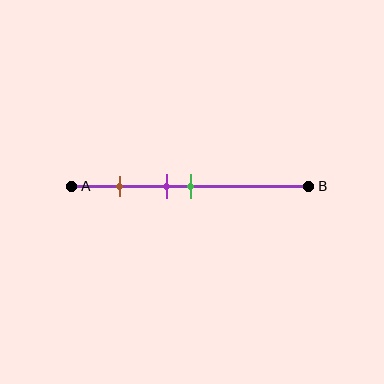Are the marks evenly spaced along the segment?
No, the marks are not evenly spaced.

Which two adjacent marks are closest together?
The purple and green marks are the closest adjacent pair.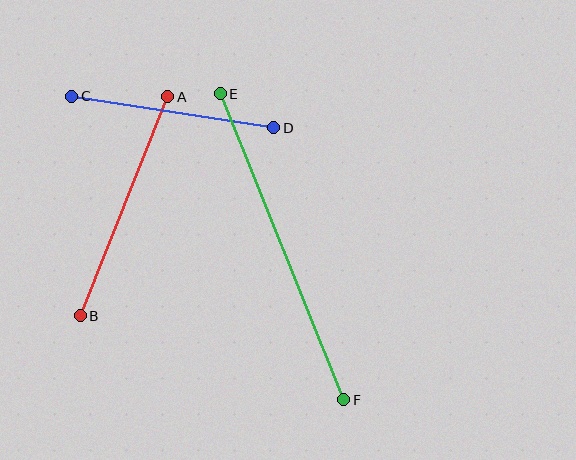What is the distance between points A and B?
The distance is approximately 236 pixels.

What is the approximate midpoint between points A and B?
The midpoint is at approximately (124, 206) pixels.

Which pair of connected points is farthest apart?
Points E and F are farthest apart.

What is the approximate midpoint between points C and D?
The midpoint is at approximately (173, 112) pixels.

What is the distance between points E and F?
The distance is approximately 330 pixels.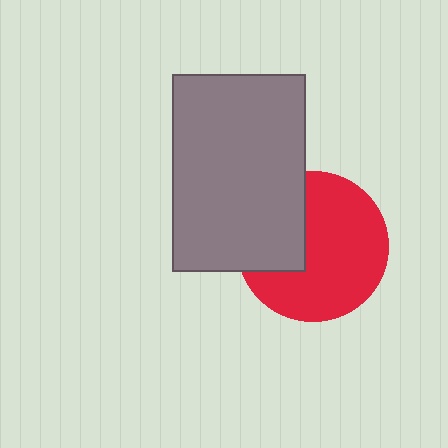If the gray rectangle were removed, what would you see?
You would see the complete red circle.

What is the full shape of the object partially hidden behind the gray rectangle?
The partially hidden object is a red circle.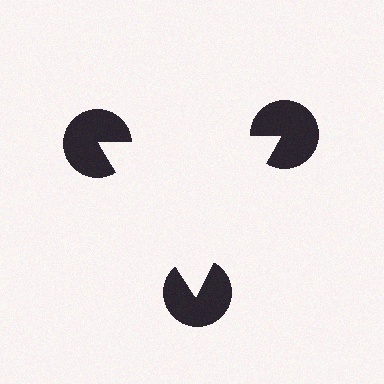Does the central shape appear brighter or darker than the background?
It typically appears slightly brighter than the background, even though no actual brightness change is drawn.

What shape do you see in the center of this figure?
An illusory triangle — its edges are inferred from the aligned wedge cuts in the pac-man discs, not physically drawn.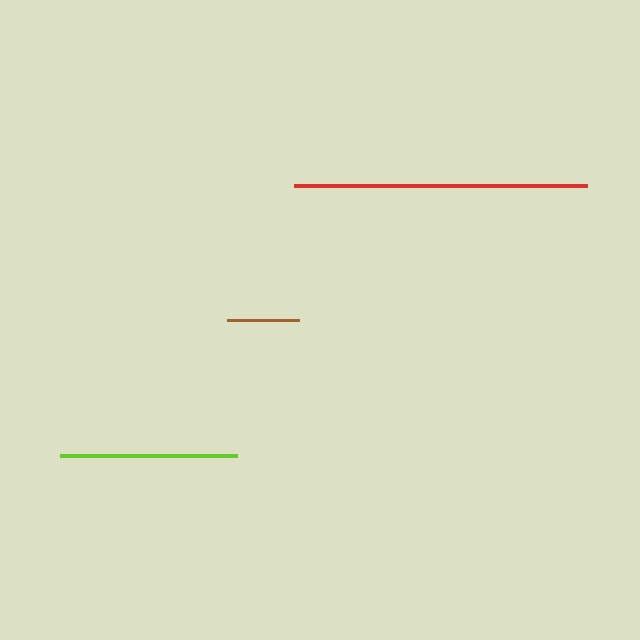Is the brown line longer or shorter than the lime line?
The lime line is longer than the brown line.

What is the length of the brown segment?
The brown segment is approximately 72 pixels long.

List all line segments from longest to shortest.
From longest to shortest: red, lime, brown.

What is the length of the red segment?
The red segment is approximately 293 pixels long.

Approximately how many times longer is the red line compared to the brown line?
The red line is approximately 4.1 times the length of the brown line.